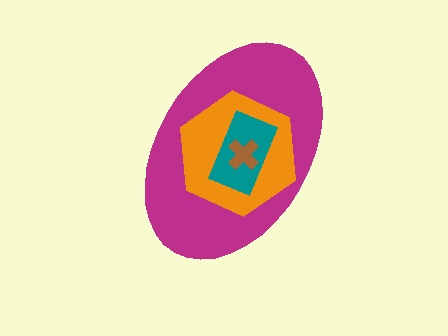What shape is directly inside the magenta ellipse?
The orange hexagon.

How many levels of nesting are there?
4.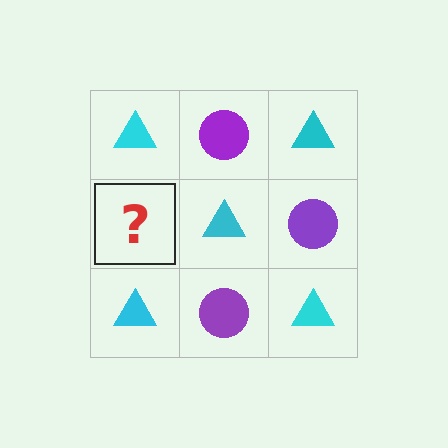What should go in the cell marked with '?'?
The missing cell should contain a purple circle.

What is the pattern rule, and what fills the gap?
The rule is that it alternates cyan triangle and purple circle in a checkerboard pattern. The gap should be filled with a purple circle.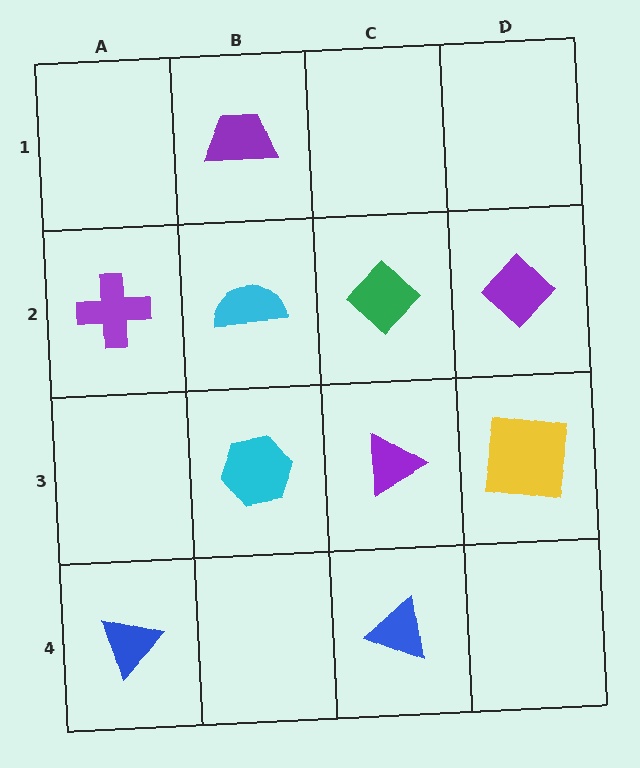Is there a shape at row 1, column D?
No, that cell is empty.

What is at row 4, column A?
A blue triangle.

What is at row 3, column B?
A cyan hexagon.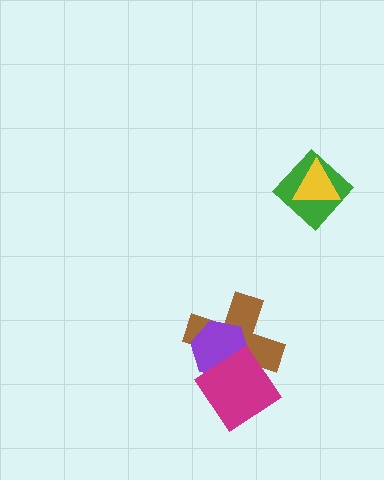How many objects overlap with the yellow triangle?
1 object overlaps with the yellow triangle.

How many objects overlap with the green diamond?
1 object overlaps with the green diamond.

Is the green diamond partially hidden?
Yes, it is partially covered by another shape.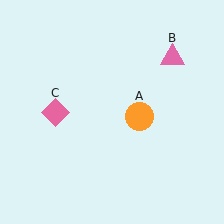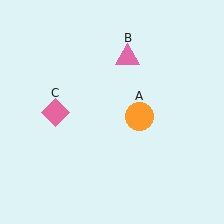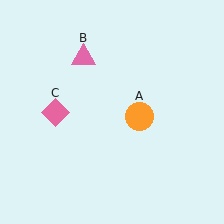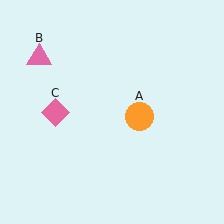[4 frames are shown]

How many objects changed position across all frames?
1 object changed position: pink triangle (object B).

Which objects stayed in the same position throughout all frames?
Orange circle (object A) and pink diamond (object C) remained stationary.